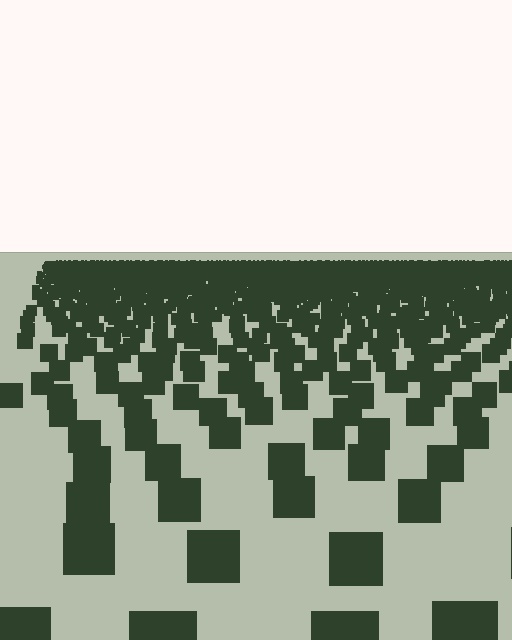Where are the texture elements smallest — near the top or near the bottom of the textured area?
Near the top.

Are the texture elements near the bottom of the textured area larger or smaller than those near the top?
Larger. Near the bottom, elements are closer to the viewer and appear at a bigger on-screen size.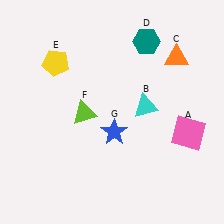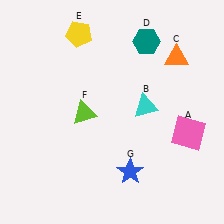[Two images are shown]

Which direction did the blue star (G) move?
The blue star (G) moved down.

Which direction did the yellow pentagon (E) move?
The yellow pentagon (E) moved up.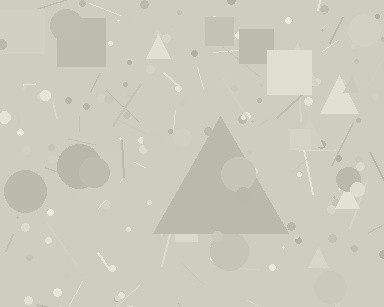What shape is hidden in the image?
A triangle is hidden in the image.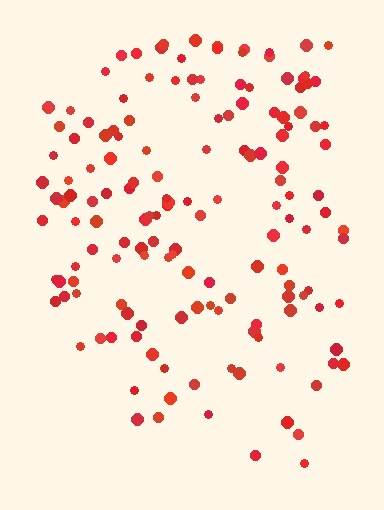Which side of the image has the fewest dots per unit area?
The bottom.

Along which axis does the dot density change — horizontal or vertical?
Vertical.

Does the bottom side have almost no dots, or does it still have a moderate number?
Still a moderate number, just noticeably fewer than the top.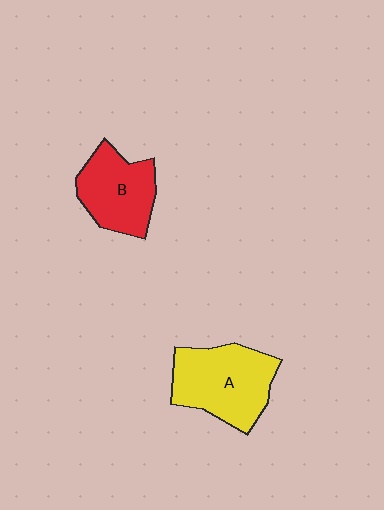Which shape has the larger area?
Shape A (yellow).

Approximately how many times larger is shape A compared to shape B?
Approximately 1.3 times.